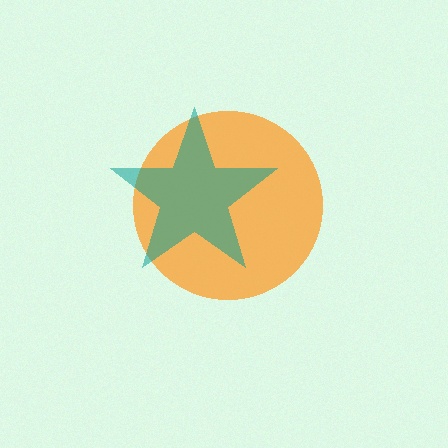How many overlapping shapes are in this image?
There are 2 overlapping shapes in the image.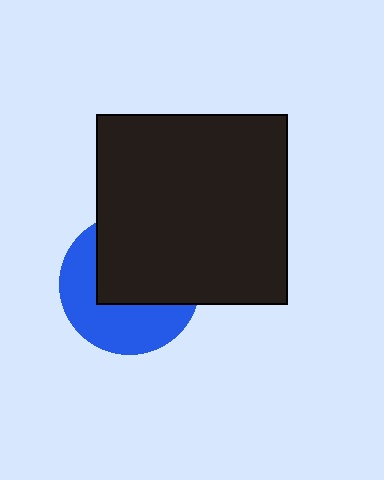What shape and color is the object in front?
The object in front is a black square.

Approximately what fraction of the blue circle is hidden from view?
Roughly 54% of the blue circle is hidden behind the black square.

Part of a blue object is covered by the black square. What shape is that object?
It is a circle.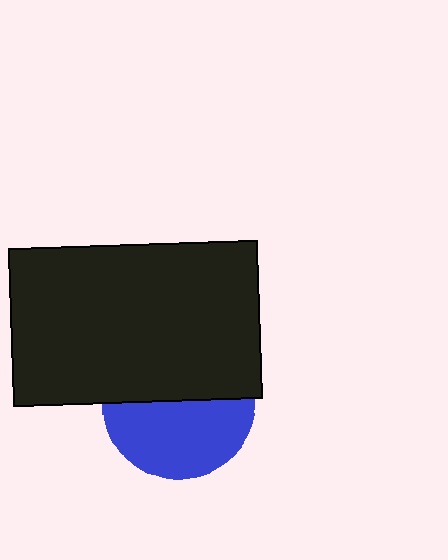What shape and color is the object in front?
The object in front is a black rectangle.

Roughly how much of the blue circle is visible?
About half of it is visible (roughly 52%).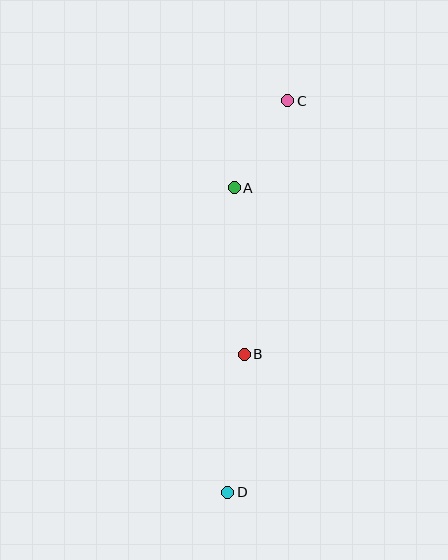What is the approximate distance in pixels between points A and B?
The distance between A and B is approximately 167 pixels.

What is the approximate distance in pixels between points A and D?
The distance between A and D is approximately 305 pixels.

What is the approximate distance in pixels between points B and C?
The distance between B and C is approximately 257 pixels.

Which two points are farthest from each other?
Points C and D are farthest from each other.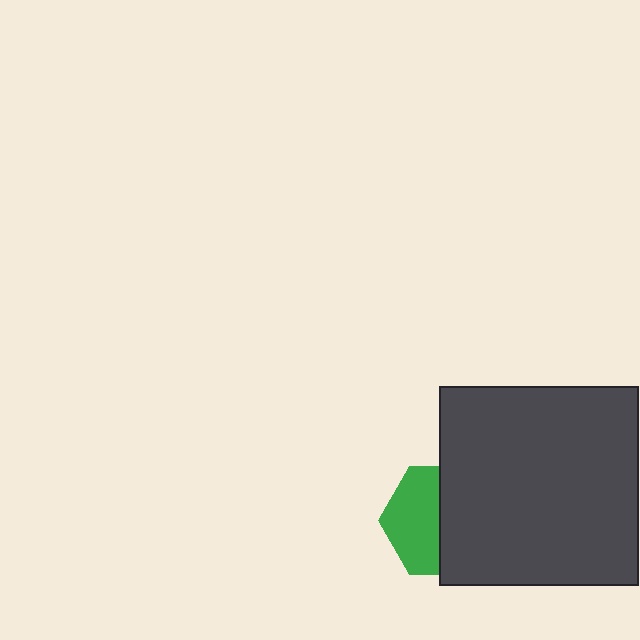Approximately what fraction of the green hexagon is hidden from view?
Roughly 51% of the green hexagon is hidden behind the dark gray square.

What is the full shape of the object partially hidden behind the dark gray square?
The partially hidden object is a green hexagon.